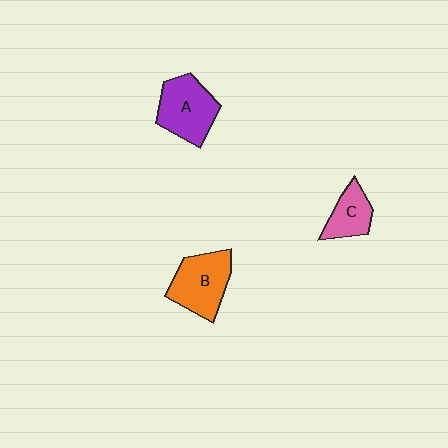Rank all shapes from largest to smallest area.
From largest to smallest: B (orange), A (purple), C (pink).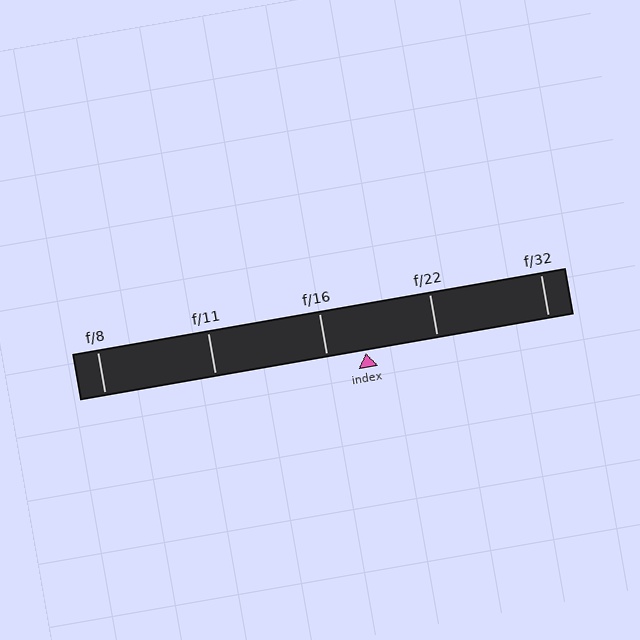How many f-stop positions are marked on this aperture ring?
There are 5 f-stop positions marked.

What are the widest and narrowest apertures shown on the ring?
The widest aperture shown is f/8 and the narrowest is f/32.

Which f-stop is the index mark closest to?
The index mark is closest to f/16.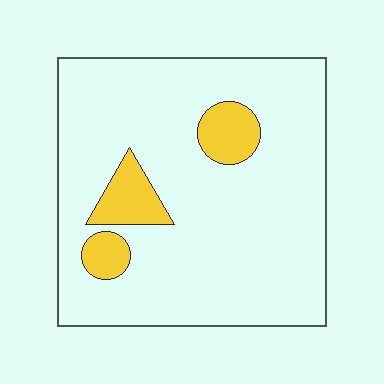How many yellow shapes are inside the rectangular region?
3.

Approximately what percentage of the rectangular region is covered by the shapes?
Approximately 10%.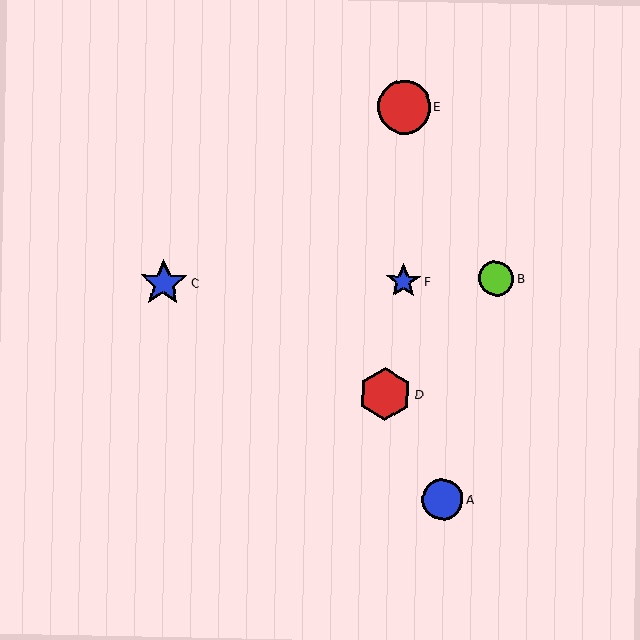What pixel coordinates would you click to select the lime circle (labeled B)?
Click at (496, 278) to select the lime circle B.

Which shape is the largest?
The red circle (labeled E) is the largest.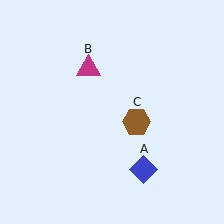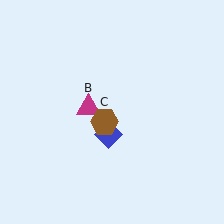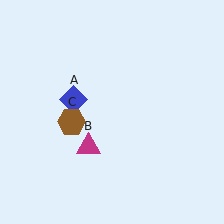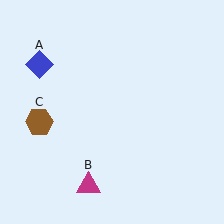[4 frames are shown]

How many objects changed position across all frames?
3 objects changed position: blue diamond (object A), magenta triangle (object B), brown hexagon (object C).